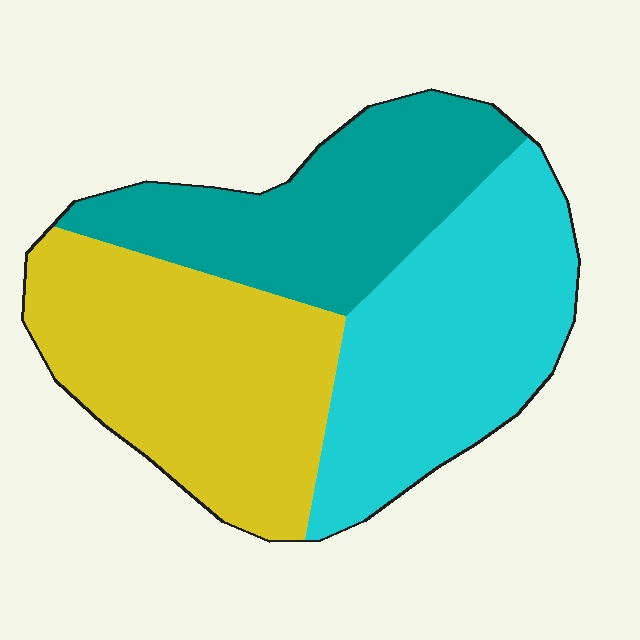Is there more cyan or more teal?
Cyan.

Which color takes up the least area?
Teal, at roughly 30%.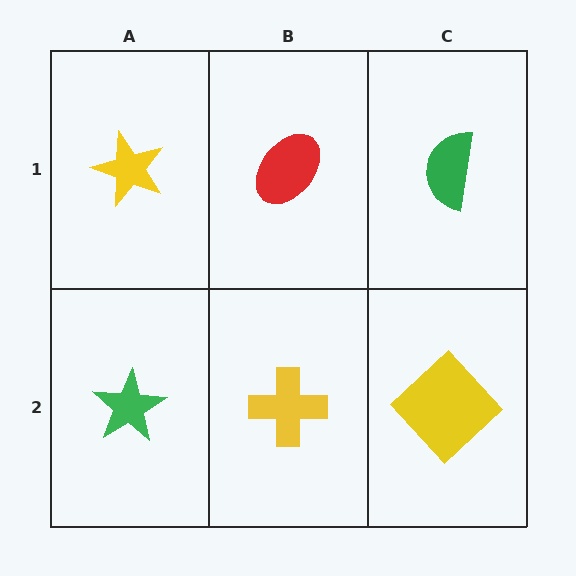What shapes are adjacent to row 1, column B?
A yellow cross (row 2, column B), a yellow star (row 1, column A), a green semicircle (row 1, column C).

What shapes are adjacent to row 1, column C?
A yellow diamond (row 2, column C), a red ellipse (row 1, column B).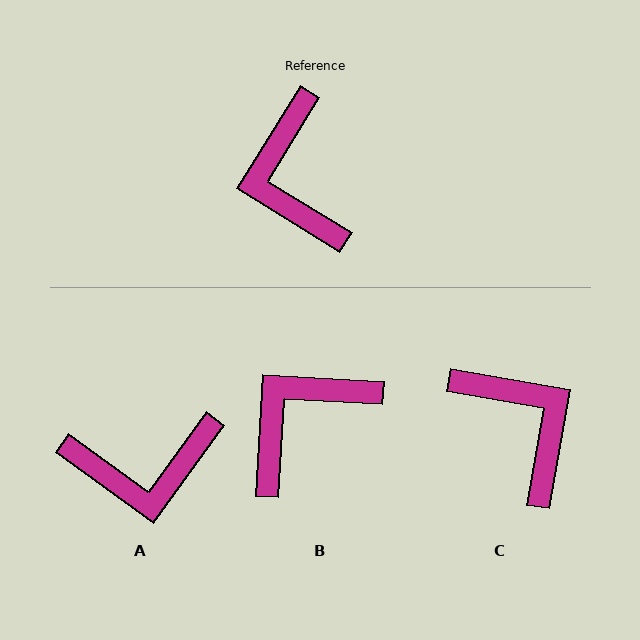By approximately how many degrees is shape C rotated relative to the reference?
Approximately 158 degrees clockwise.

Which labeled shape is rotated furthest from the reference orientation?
C, about 158 degrees away.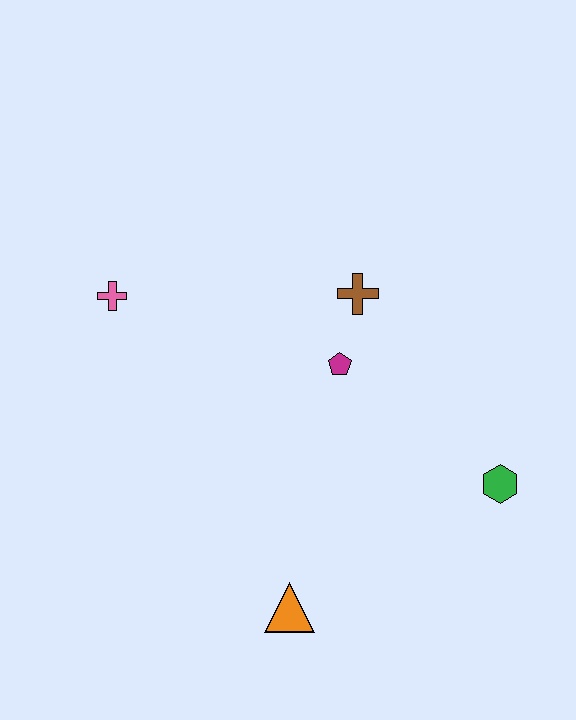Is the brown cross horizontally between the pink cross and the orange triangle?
No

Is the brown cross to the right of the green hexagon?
No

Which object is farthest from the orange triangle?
The pink cross is farthest from the orange triangle.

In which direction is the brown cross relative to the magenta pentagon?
The brown cross is above the magenta pentagon.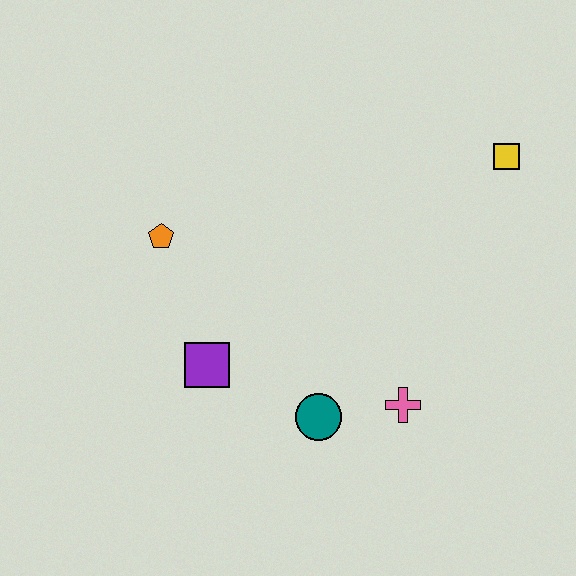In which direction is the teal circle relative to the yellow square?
The teal circle is below the yellow square.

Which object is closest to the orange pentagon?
The purple square is closest to the orange pentagon.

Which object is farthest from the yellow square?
The purple square is farthest from the yellow square.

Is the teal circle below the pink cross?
Yes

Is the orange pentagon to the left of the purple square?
Yes